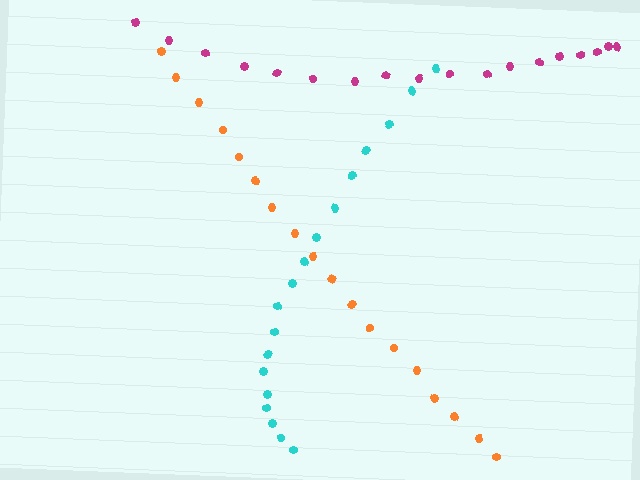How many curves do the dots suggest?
There are 3 distinct paths.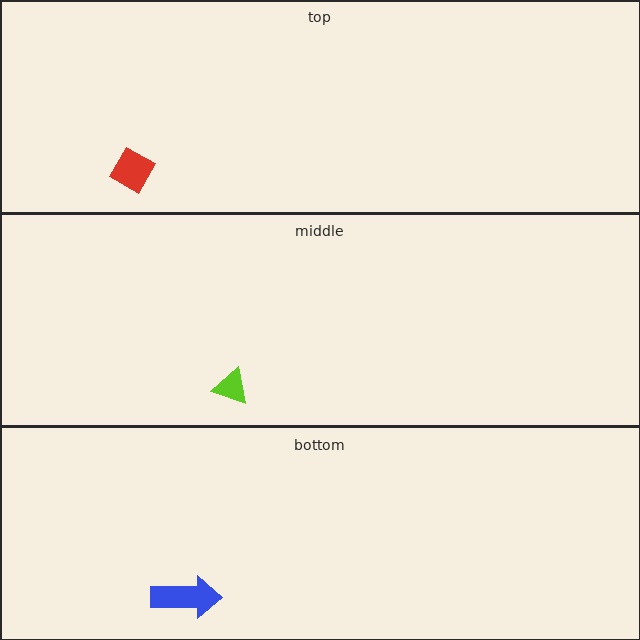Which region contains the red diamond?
The top region.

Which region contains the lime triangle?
The middle region.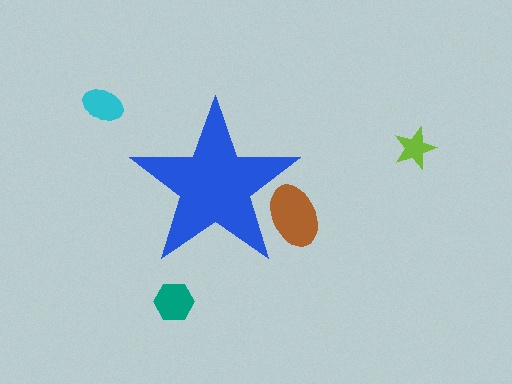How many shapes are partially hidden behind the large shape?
1 shape is partially hidden.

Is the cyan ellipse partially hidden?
No, the cyan ellipse is fully visible.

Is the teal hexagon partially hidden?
No, the teal hexagon is fully visible.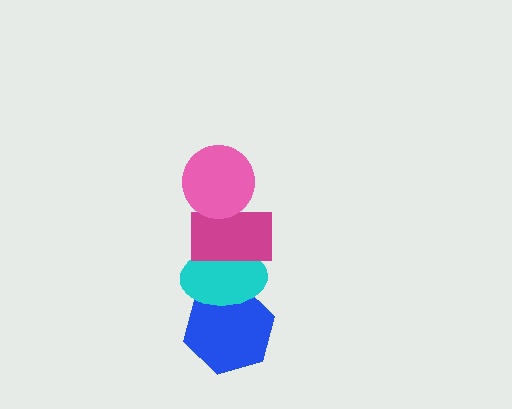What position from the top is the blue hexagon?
The blue hexagon is 4th from the top.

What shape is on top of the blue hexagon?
The cyan ellipse is on top of the blue hexagon.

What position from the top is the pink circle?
The pink circle is 1st from the top.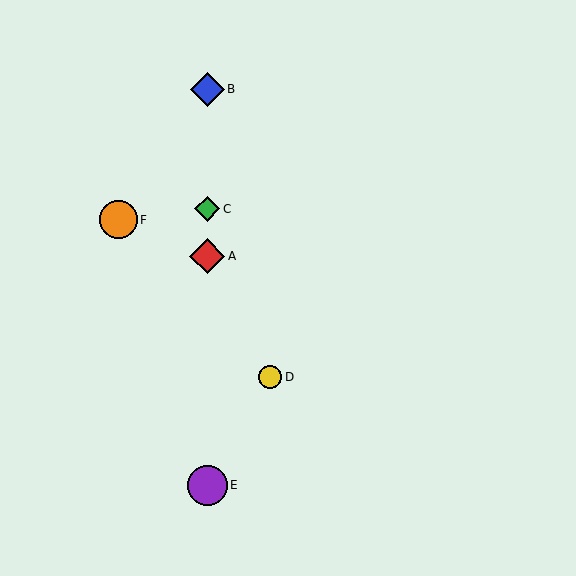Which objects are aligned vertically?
Objects A, B, C, E are aligned vertically.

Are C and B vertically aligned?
Yes, both are at x≈207.